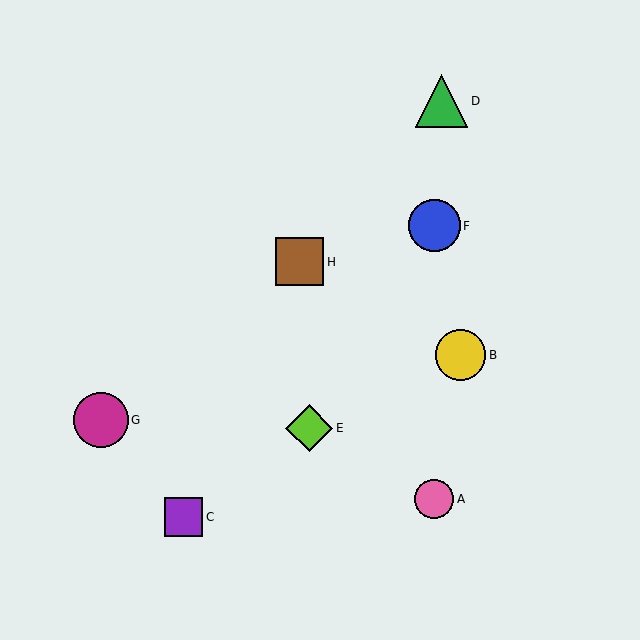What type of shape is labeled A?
Shape A is a pink circle.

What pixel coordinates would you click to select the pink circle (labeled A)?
Click at (434, 499) to select the pink circle A.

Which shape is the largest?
The magenta circle (labeled G) is the largest.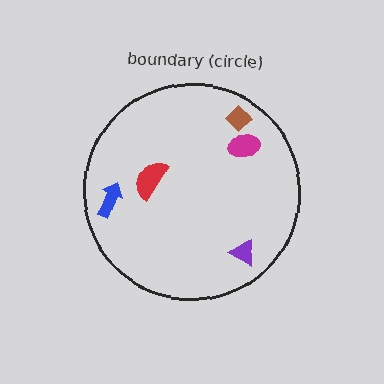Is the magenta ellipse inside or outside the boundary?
Inside.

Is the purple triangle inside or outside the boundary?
Inside.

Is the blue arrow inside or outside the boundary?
Inside.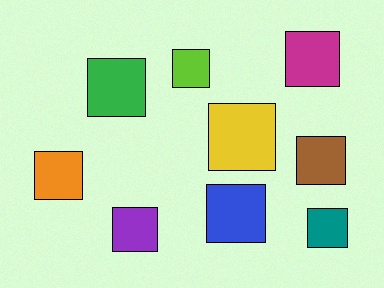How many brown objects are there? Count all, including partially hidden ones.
There is 1 brown object.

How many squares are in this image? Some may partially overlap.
There are 9 squares.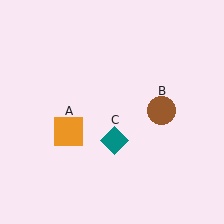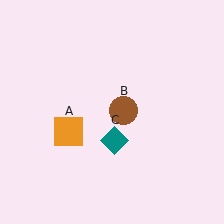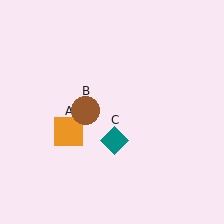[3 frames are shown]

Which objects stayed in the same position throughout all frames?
Orange square (object A) and teal diamond (object C) remained stationary.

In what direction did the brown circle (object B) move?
The brown circle (object B) moved left.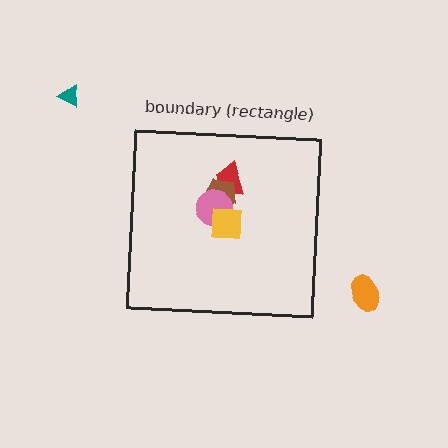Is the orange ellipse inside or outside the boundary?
Outside.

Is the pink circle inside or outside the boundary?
Inside.